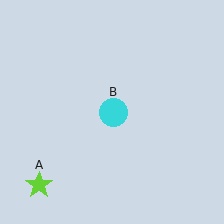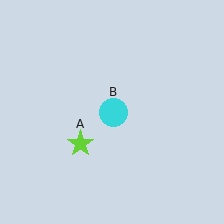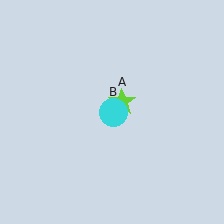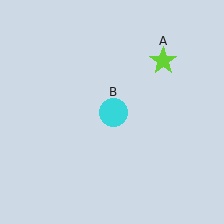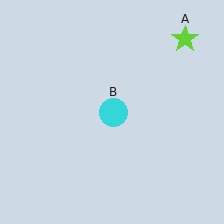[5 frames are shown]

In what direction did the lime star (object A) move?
The lime star (object A) moved up and to the right.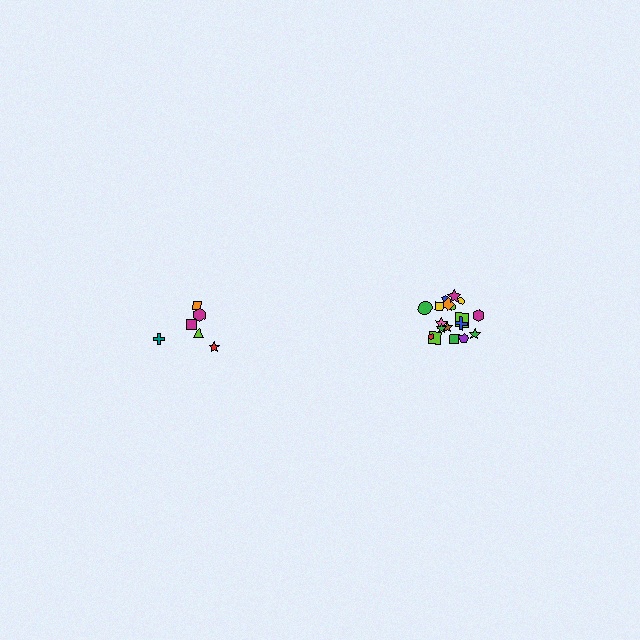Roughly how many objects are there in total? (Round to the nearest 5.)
Roughly 25 objects in total.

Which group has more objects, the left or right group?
The right group.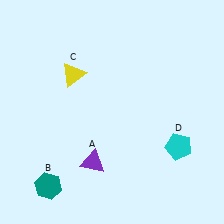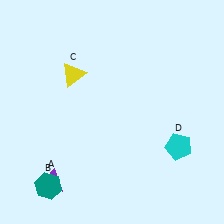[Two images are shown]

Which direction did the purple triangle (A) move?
The purple triangle (A) moved left.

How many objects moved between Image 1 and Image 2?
1 object moved between the two images.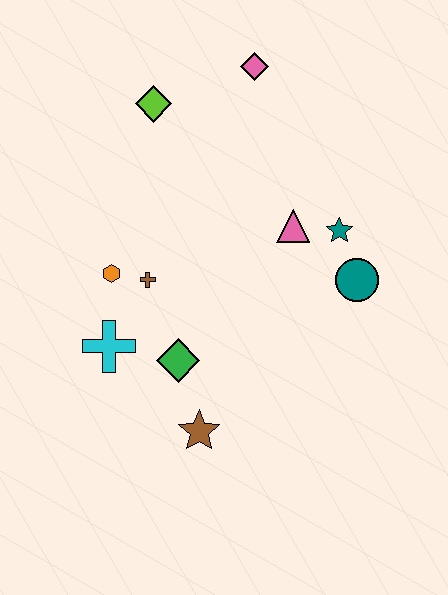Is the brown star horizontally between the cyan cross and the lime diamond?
No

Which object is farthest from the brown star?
The pink diamond is farthest from the brown star.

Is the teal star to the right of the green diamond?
Yes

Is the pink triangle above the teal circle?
Yes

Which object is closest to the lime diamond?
The pink diamond is closest to the lime diamond.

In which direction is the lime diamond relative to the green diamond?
The lime diamond is above the green diamond.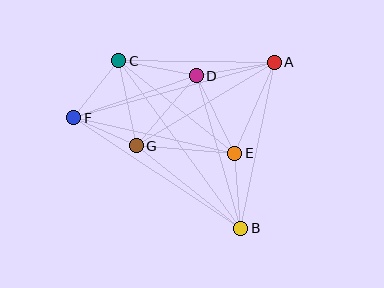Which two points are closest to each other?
Points F and G are closest to each other.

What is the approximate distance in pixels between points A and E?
The distance between A and E is approximately 99 pixels.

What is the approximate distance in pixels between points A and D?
The distance between A and D is approximately 79 pixels.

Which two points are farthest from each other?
Points A and F are farthest from each other.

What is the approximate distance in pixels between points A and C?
The distance between A and C is approximately 156 pixels.